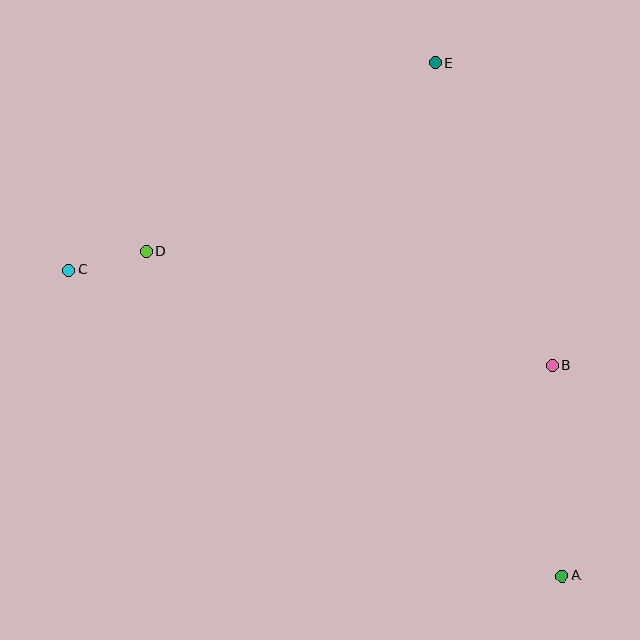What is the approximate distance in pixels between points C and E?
The distance between C and E is approximately 421 pixels.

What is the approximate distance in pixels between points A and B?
The distance between A and B is approximately 211 pixels.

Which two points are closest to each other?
Points C and D are closest to each other.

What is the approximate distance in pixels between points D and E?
The distance between D and E is approximately 345 pixels.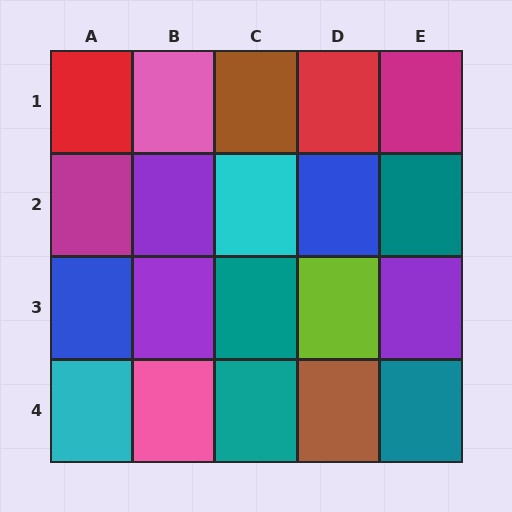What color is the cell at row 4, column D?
Brown.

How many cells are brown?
2 cells are brown.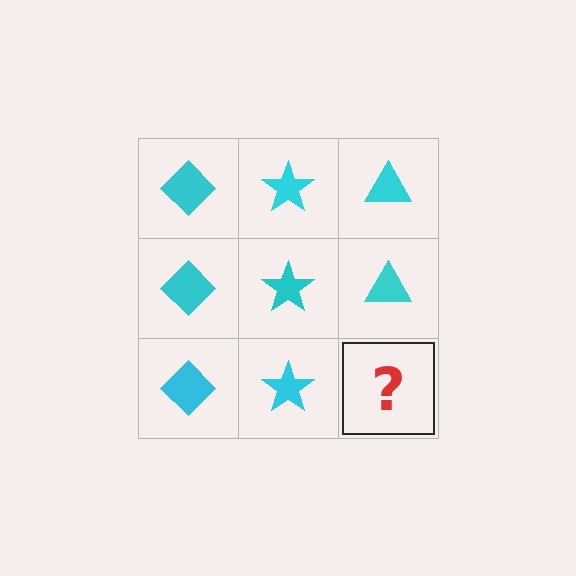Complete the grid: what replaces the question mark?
The question mark should be replaced with a cyan triangle.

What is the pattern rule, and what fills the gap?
The rule is that each column has a consistent shape. The gap should be filled with a cyan triangle.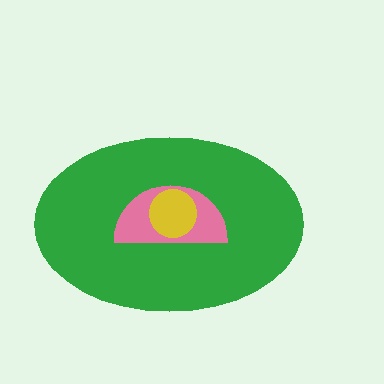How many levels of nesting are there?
3.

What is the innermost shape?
The yellow circle.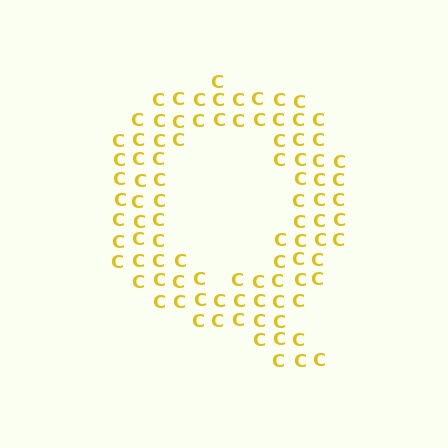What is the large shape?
The large shape is the letter Q.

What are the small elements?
The small elements are letter C's.